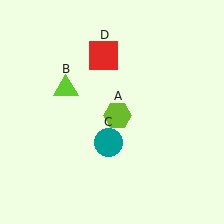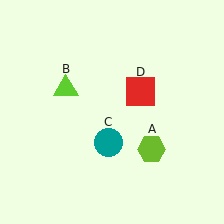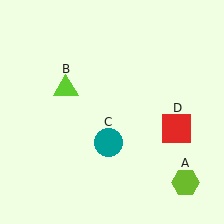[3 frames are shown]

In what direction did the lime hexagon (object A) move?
The lime hexagon (object A) moved down and to the right.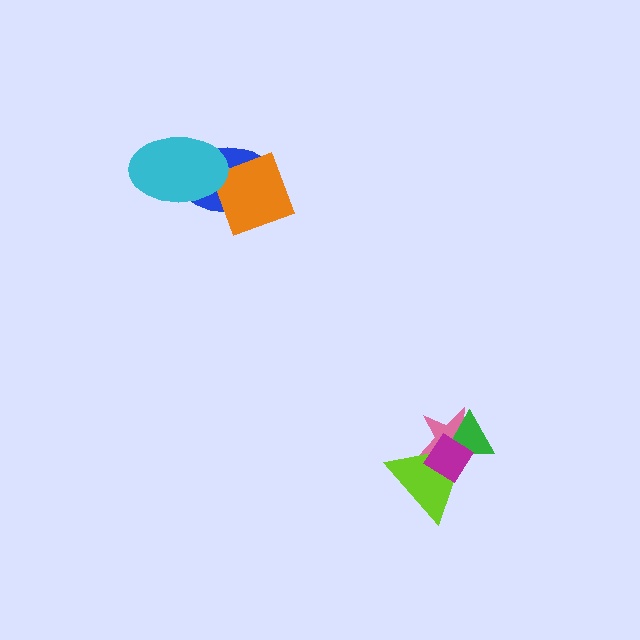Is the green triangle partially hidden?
Yes, it is partially covered by another shape.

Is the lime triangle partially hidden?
Yes, it is partially covered by another shape.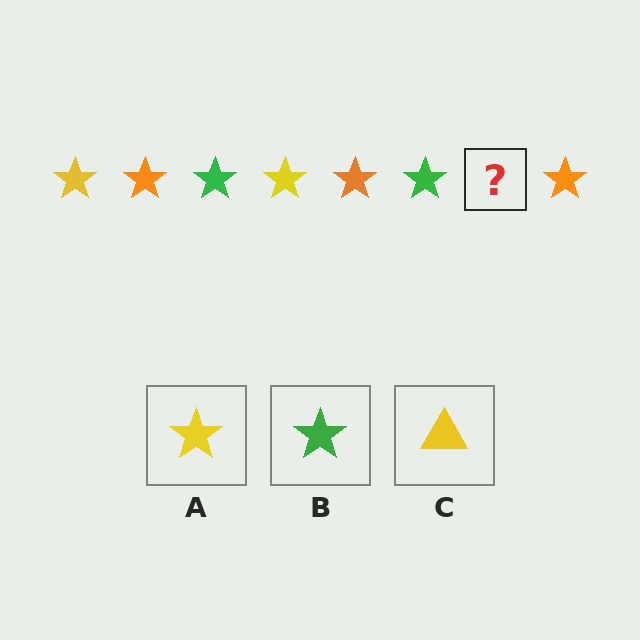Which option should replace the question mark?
Option A.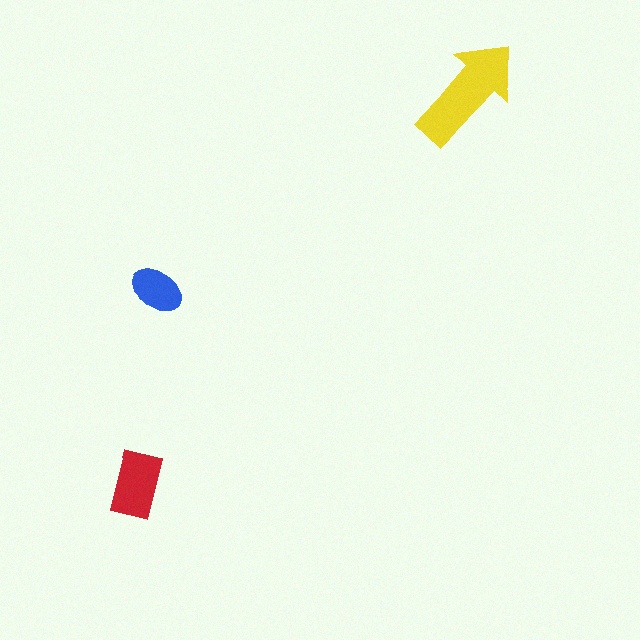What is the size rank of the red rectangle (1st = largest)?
2nd.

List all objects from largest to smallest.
The yellow arrow, the red rectangle, the blue ellipse.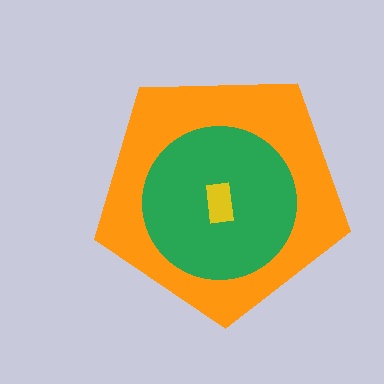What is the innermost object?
The yellow rectangle.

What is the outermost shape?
The orange pentagon.